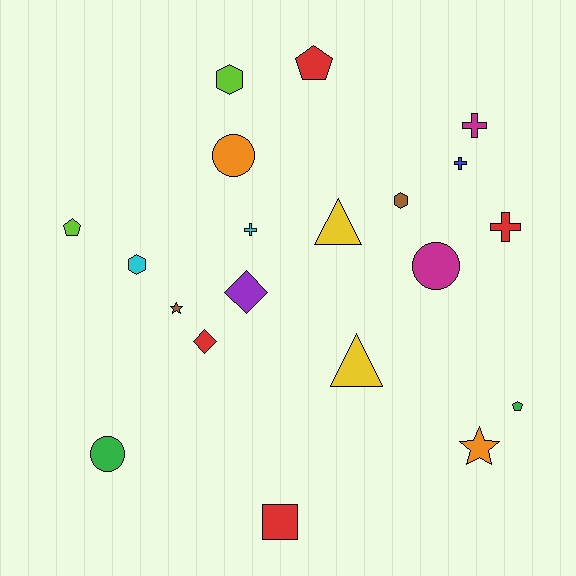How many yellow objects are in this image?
There are 2 yellow objects.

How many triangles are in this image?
There are 2 triangles.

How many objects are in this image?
There are 20 objects.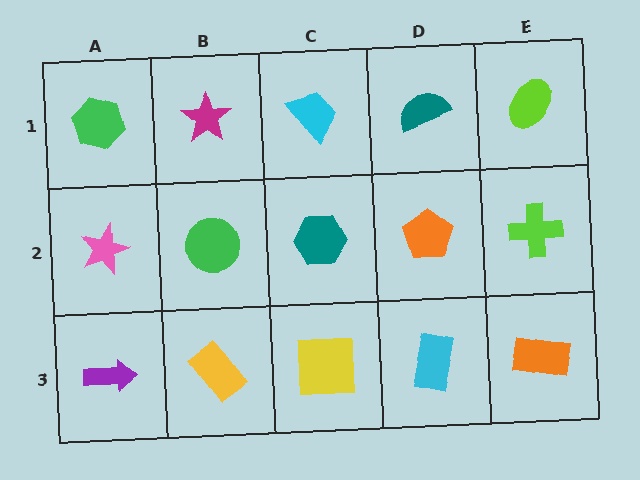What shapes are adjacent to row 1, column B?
A green circle (row 2, column B), a green hexagon (row 1, column A), a cyan trapezoid (row 1, column C).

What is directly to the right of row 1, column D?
A lime ellipse.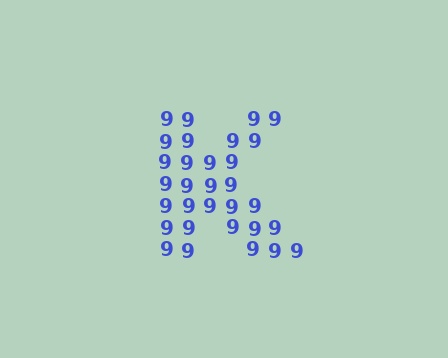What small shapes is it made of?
It is made of small digit 9's.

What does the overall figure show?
The overall figure shows the letter K.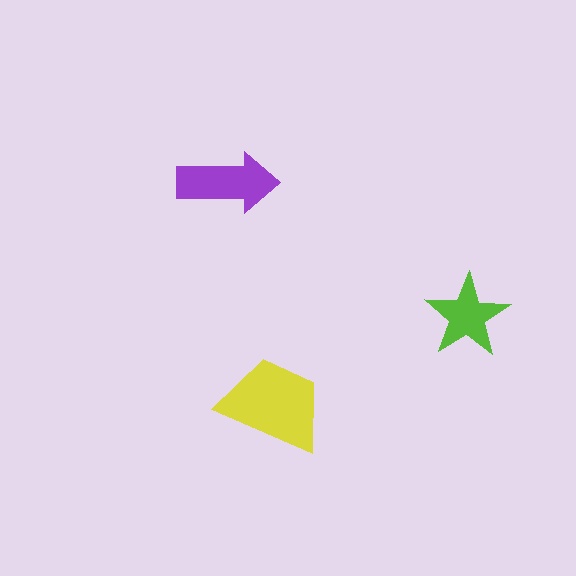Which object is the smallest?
The lime star.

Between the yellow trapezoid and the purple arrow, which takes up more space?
The yellow trapezoid.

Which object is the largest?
The yellow trapezoid.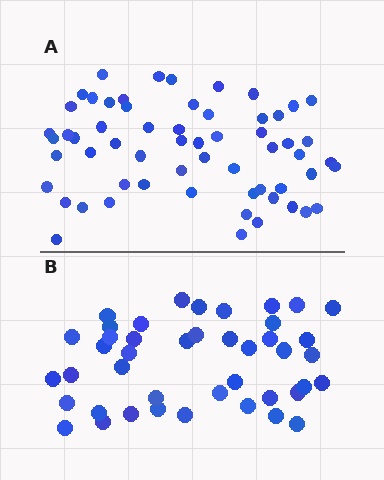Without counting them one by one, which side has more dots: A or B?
Region A (the top region) has more dots.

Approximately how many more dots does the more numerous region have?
Region A has approximately 15 more dots than region B.